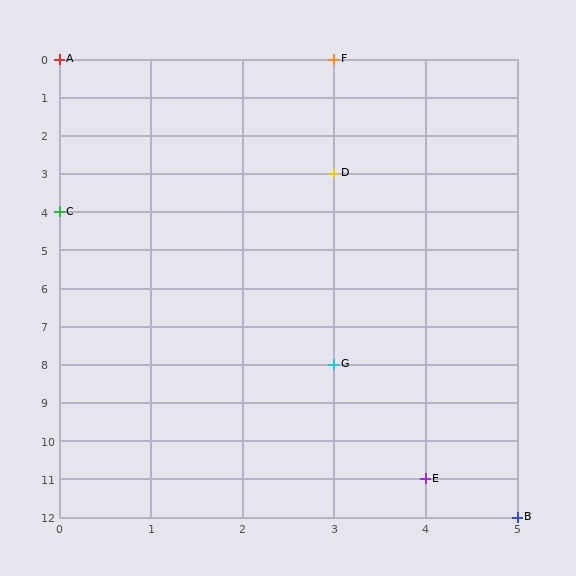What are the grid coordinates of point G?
Point G is at grid coordinates (3, 8).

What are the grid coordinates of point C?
Point C is at grid coordinates (0, 4).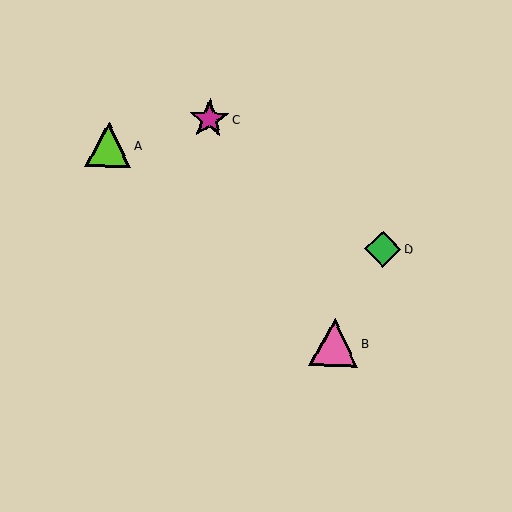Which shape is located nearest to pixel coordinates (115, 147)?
The lime triangle (labeled A) at (108, 145) is nearest to that location.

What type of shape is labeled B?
Shape B is a pink triangle.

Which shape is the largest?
The pink triangle (labeled B) is the largest.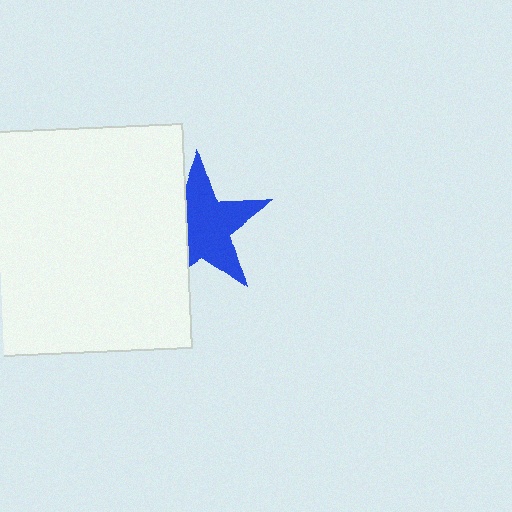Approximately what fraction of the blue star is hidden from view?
Roughly 34% of the blue star is hidden behind the white square.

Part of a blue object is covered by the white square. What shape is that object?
It is a star.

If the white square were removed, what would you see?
You would see the complete blue star.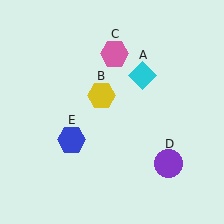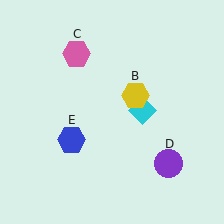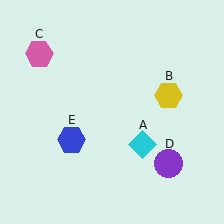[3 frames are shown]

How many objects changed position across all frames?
3 objects changed position: cyan diamond (object A), yellow hexagon (object B), pink hexagon (object C).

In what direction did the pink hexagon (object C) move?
The pink hexagon (object C) moved left.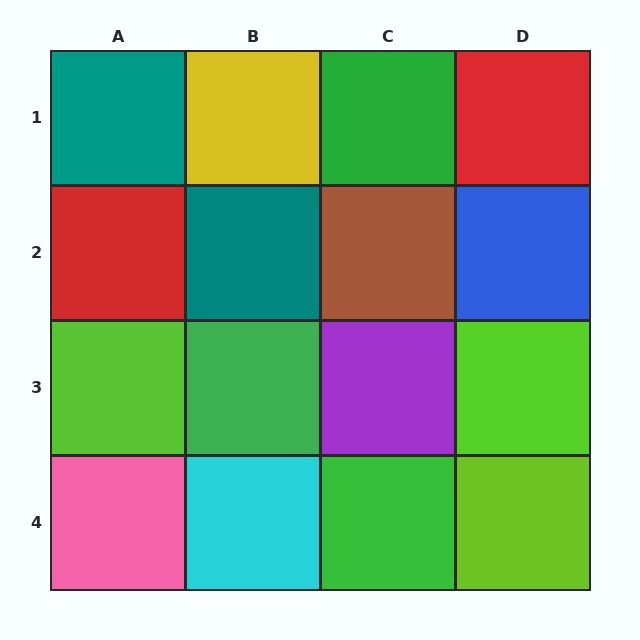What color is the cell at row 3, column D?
Lime.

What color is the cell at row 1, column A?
Teal.